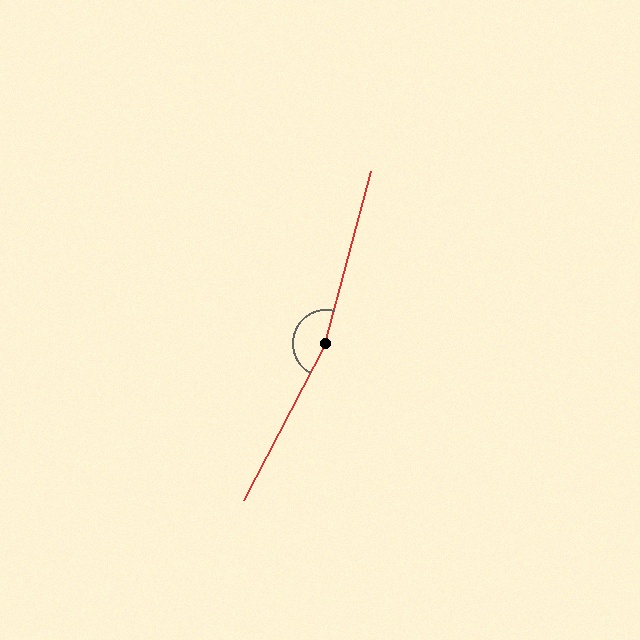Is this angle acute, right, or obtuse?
It is obtuse.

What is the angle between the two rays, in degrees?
Approximately 167 degrees.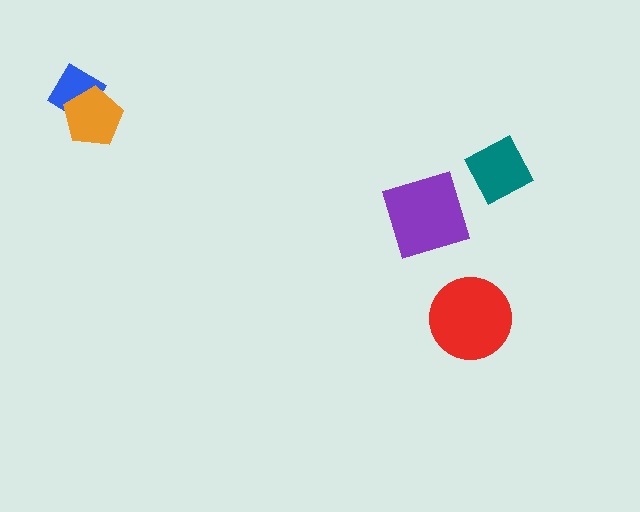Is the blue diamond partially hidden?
Yes, it is partially covered by another shape.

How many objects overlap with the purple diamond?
0 objects overlap with the purple diamond.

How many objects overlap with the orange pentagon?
1 object overlaps with the orange pentagon.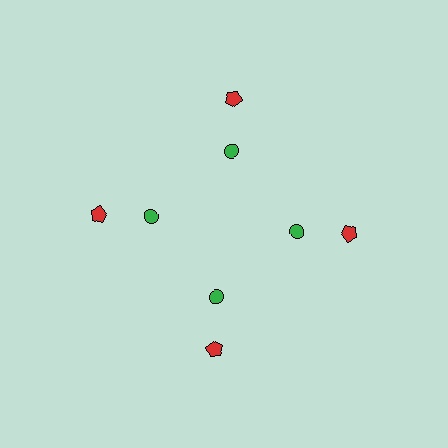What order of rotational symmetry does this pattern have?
This pattern has 4-fold rotational symmetry.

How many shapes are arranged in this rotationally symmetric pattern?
There are 8 shapes, arranged in 4 groups of 2.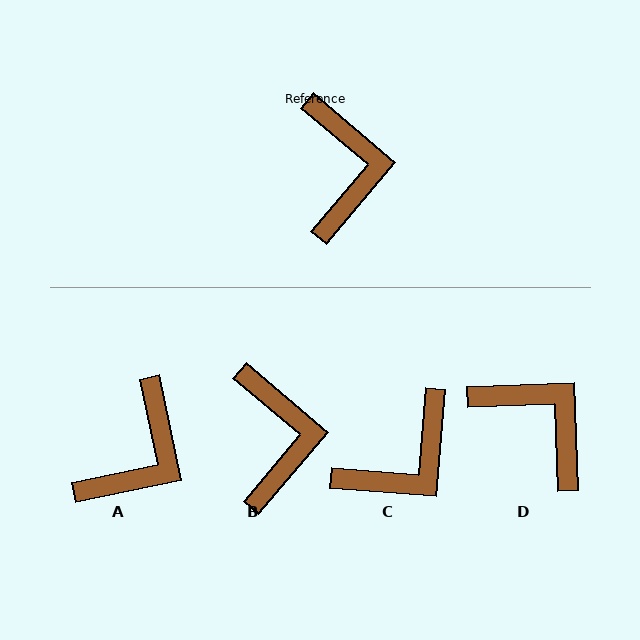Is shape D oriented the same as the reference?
No, it is off by about 42 degrees.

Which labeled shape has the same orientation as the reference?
B.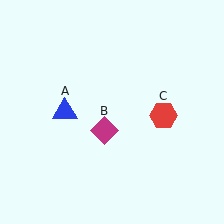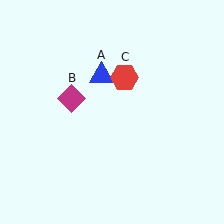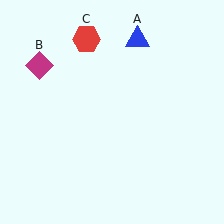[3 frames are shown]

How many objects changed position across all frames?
3 objects changed position: blue triangle (object A), magenta diamond (object B), red hexagon (object C).